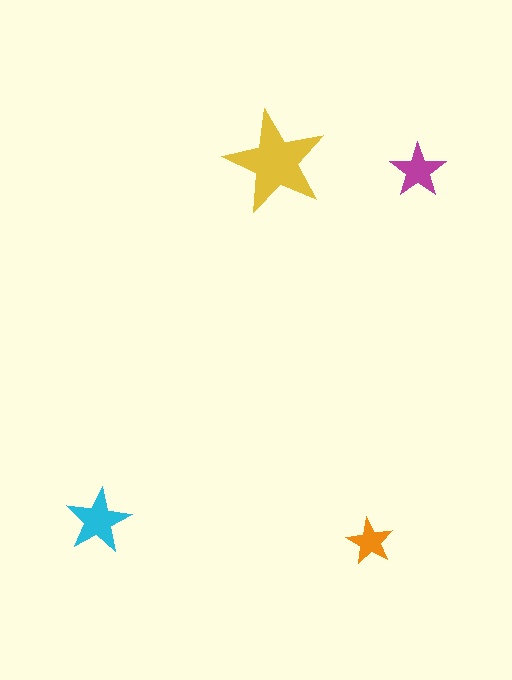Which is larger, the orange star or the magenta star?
The magenta one.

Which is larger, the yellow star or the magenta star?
The yellow one.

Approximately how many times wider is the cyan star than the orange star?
About 1.5 times wider.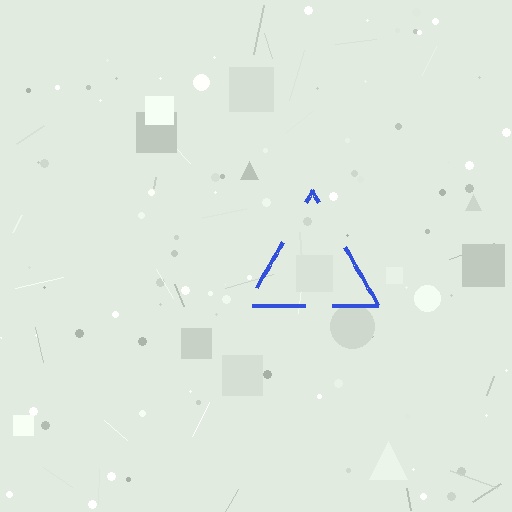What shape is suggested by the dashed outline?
The dashed outline suggests a triangle.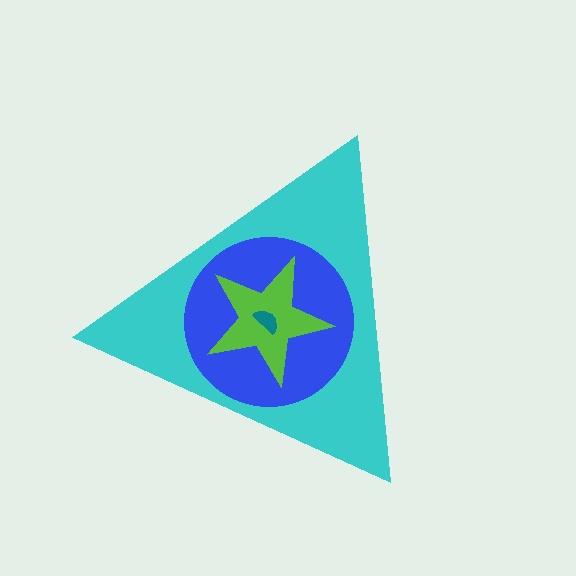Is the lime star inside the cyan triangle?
Yes.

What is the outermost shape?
The cyan triangle.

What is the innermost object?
The teal semicircle.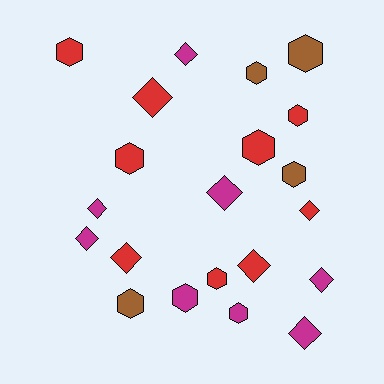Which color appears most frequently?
Red, with 9 objects.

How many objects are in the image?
There are 21 objects.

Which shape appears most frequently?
Hexagon, with 11 objects.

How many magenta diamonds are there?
There are 6 magenta diamonds.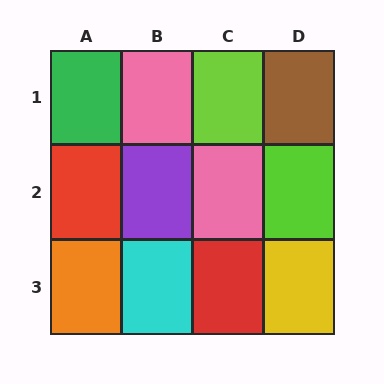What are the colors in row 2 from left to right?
Red, purple, pink, lime.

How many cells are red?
2 cells are red.